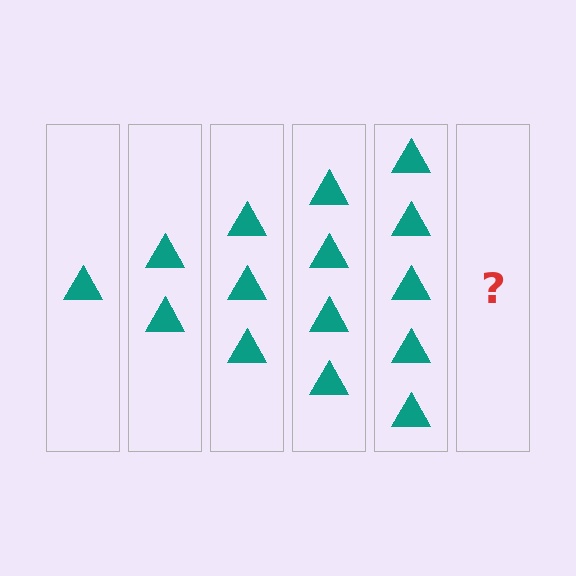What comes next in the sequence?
The next element should be 6 triangles.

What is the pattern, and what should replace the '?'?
The pattern is that each step adds one more triangle. The '?' should be 6 triangles.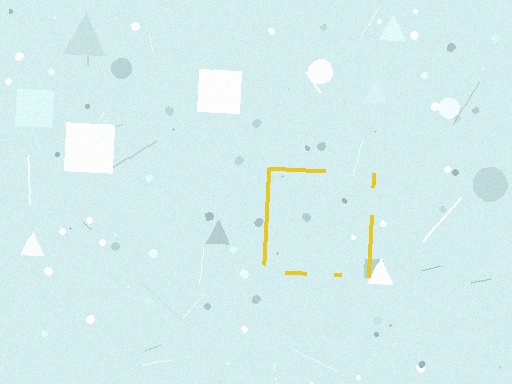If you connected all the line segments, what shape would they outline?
They would outline a square.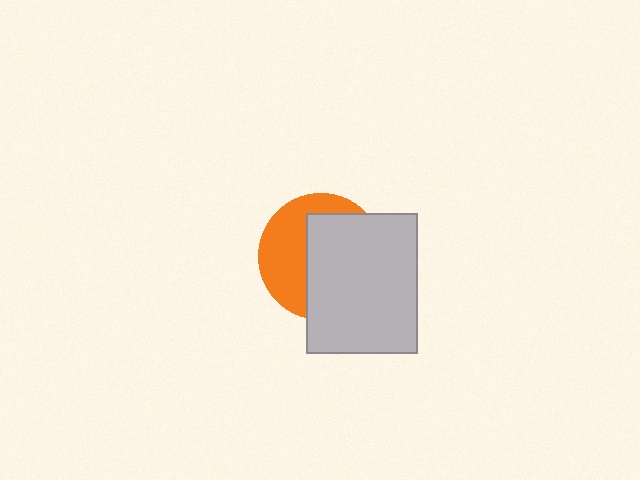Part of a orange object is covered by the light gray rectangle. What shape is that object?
It is a circle.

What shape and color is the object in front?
The object in front is a light gray rectangle.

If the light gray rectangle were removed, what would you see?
You would see the complete orange circle.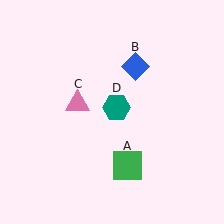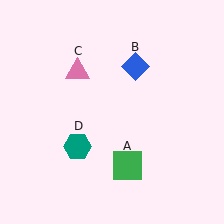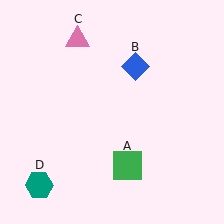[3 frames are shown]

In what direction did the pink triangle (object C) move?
The pink triangle (object C) moved up.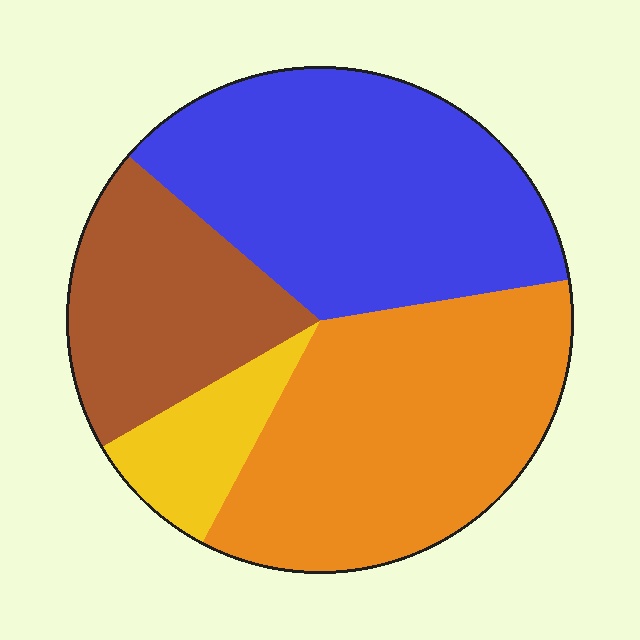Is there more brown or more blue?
Blue.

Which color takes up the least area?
Yellow, at roughly 10%.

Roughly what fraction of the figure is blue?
Blue covers roughly 35% of the figure.